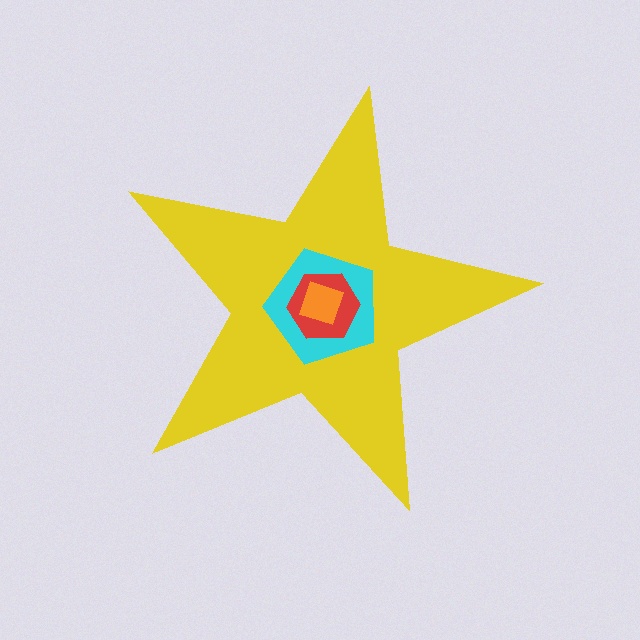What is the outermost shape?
The yellow star.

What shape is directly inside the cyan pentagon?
The red hexagon.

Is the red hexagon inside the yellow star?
Yes.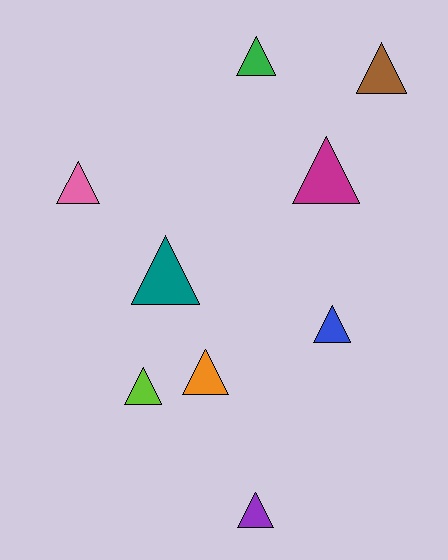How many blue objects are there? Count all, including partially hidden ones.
There is 1 blue object.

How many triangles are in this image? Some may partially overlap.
There are 9 triangles.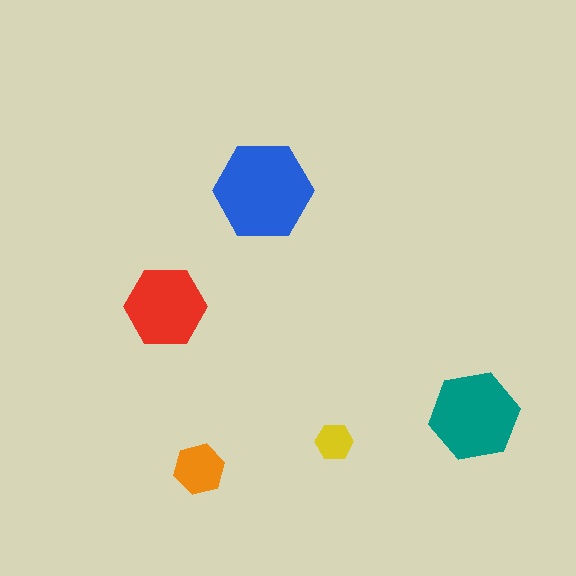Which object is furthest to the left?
The red hexagon is leftmost.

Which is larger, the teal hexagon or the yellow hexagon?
The teal one.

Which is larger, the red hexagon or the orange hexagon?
The red one.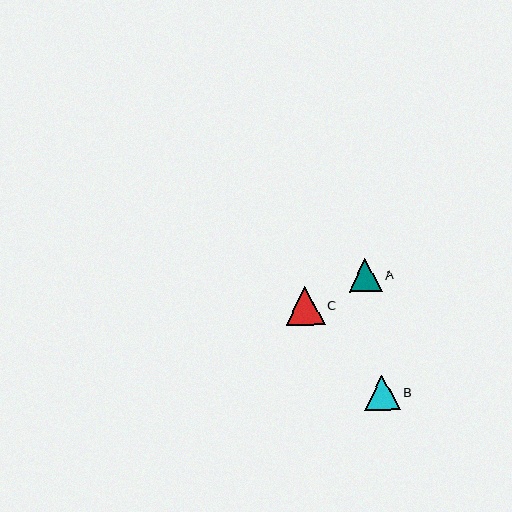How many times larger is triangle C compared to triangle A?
Triangle C is approximately 1.2 times the size of triangle A.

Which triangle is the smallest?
Triangle A is the smallest with a size of approximately 33 pixels.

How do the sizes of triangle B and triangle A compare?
Triangle B and triangle A are approximately the same size.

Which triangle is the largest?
Triangle C is the largest with a size of approximately 39 pixels.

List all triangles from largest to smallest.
From largest to smallest: C, B, A.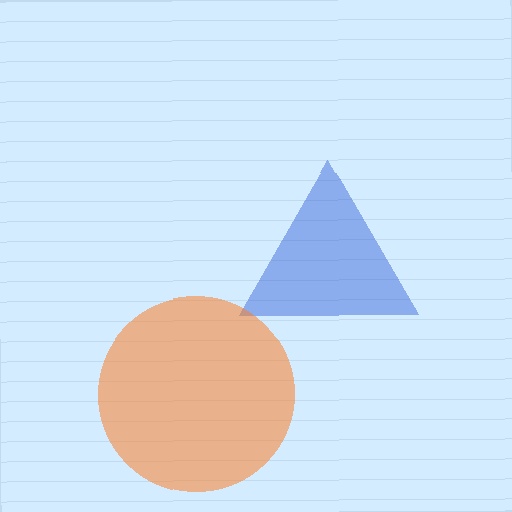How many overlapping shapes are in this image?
There are 2 overlapping shapes in the image.